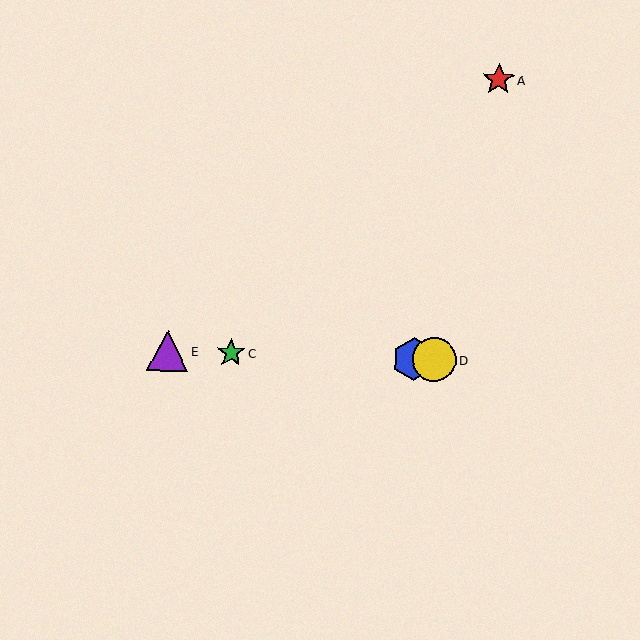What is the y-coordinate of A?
Object A is at y≈80.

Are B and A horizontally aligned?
No, B is at y≈359 and A is at y≈80.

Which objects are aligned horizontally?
Objects B, C, D, E are aligned horizontally.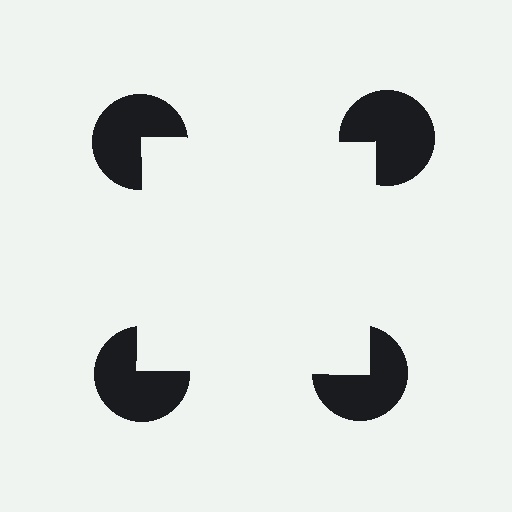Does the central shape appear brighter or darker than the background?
It typically appears slightly brighter than the background, even though no actual brightness change is drawn.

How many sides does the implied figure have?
4 sides.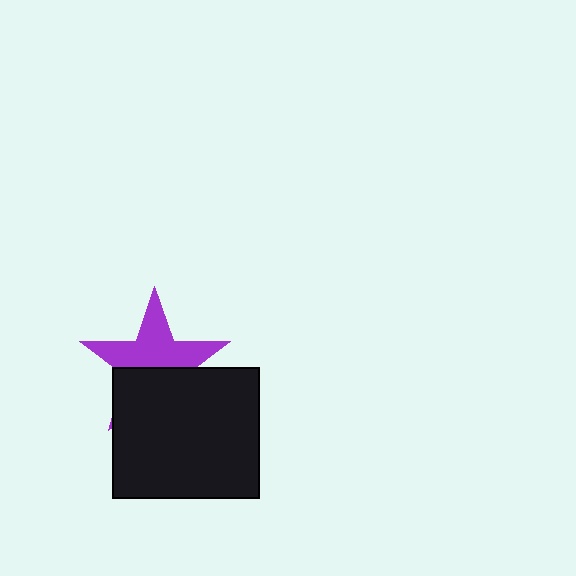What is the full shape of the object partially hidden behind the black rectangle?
The partially hidden object is a purple star.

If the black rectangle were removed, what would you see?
You would see the complete purple star.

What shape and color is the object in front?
The object in front is a black rectangle.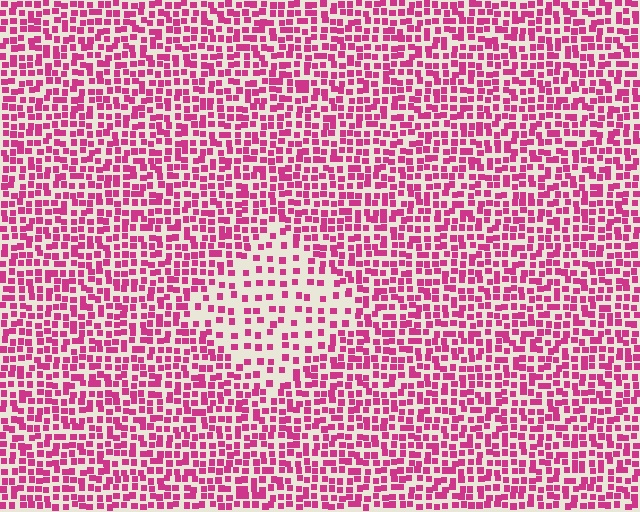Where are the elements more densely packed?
The elements are more densely packed outside the diamond boundary.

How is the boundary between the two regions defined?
The boundary is defined by a change in element density (approximately 2.1x ratio). All elements are the same color, size, and shape.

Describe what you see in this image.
The image contains small magenta elements arranged at two different densities. A diamond-shaped region is visible where the elements are less densely packed than the surrounding area.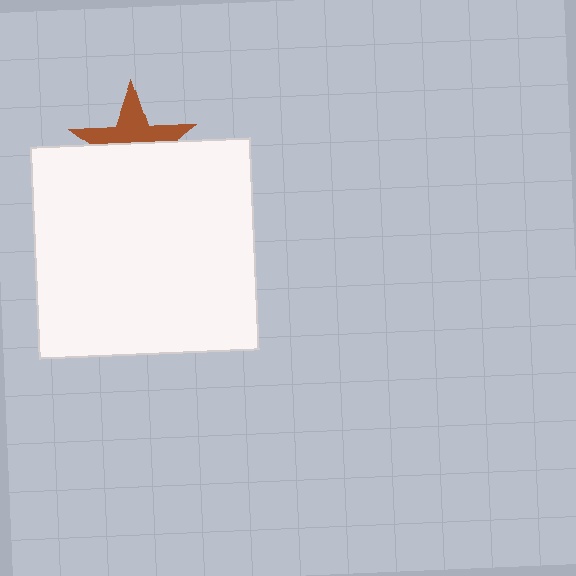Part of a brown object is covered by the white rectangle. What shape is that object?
It is a star.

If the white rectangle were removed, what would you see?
You would see the complete brown star.